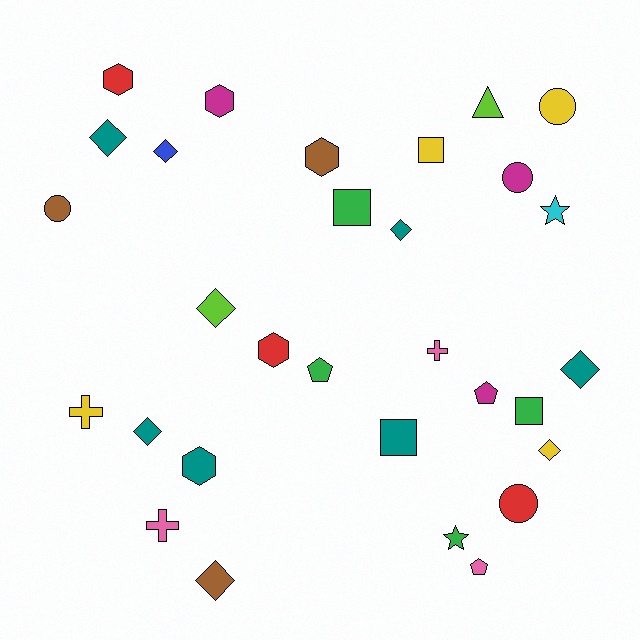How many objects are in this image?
There are 30 objects.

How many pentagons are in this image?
There are 3 pentagons.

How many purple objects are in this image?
There are no purple objects.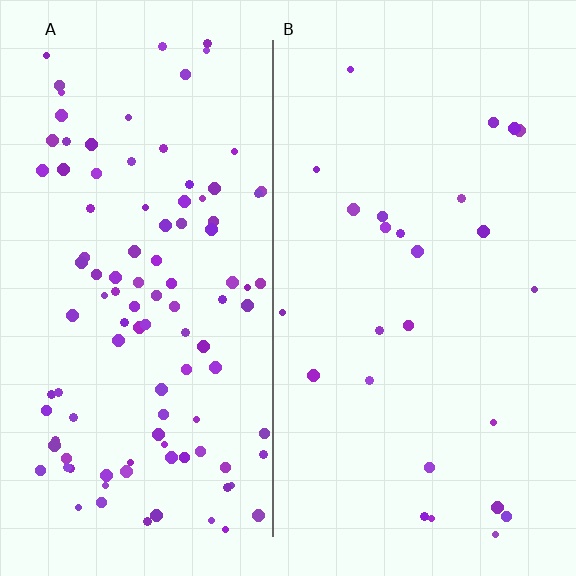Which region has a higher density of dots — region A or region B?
A (the left).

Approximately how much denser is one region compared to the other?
Approximately 4.1× — region A over region B.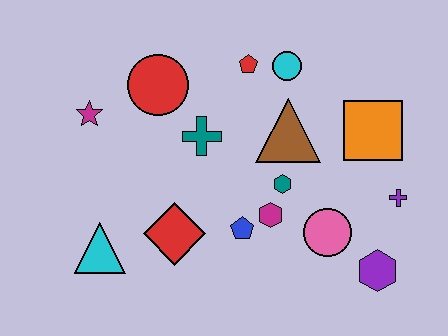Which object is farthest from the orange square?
The cyan triangle is farthest from the orange square.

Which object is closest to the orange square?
The purple cross is closest to the orange square.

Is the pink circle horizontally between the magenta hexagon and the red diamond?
No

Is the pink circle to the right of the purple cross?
No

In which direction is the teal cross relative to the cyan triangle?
The teal cross is above the cyan triangle.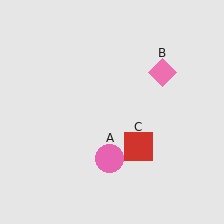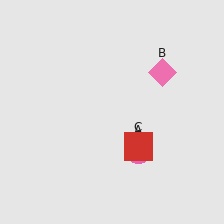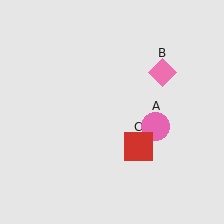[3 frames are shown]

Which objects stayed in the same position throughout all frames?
Pink diamond (object B) and red square (object C) remained stationary.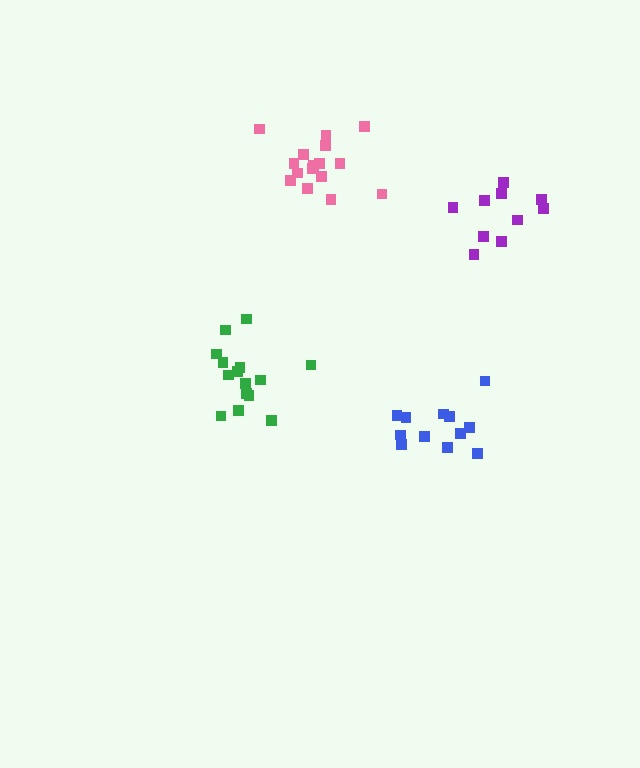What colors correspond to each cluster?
The clusters are colored: green, purple, pink, blue.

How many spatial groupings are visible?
There are 4 spatial groupings.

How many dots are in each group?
Group 1: 15 dots, Group 2: 10 dots, Group 3: 16 dots, Group 4: 12 dots (53 total).